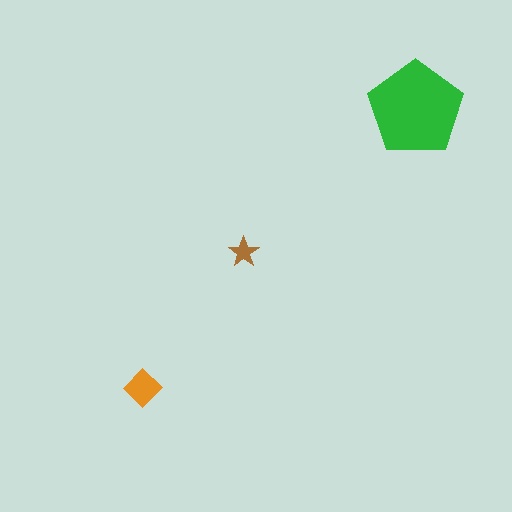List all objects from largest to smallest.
The green pentagon, the orange diamond, the brown star.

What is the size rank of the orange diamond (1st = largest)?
2nd.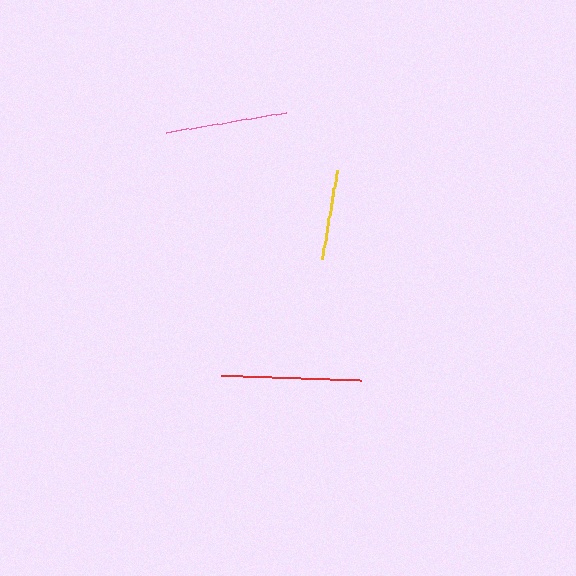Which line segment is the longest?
The red line is the longest at approximately 140 pixels.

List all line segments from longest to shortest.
From longest to shortest: red, pink, yellow.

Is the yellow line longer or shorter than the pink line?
The pink line is longer than the yellow line.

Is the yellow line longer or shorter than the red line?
The red line is longer than the yellow line.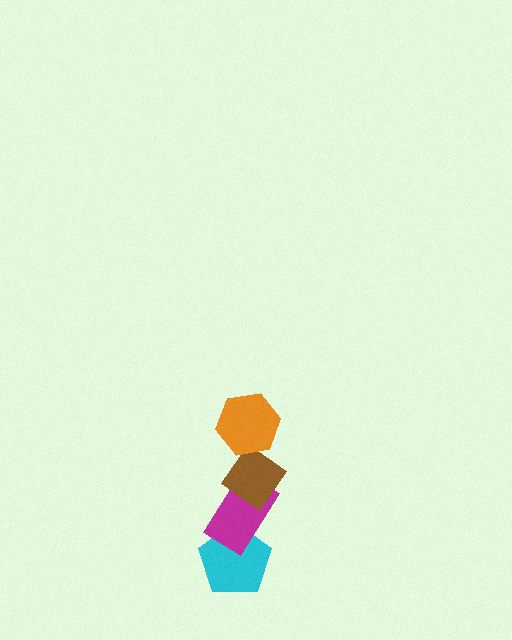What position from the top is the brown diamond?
The brown diamond is 2nd from the top.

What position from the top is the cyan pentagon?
The cyan pentagon is 4th from the top.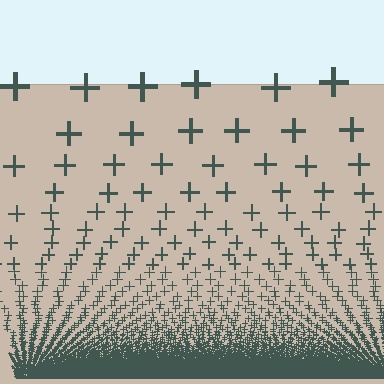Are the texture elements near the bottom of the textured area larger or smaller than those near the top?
Smaller. The gradient is inverted — elements near the bottom are smaller and denser.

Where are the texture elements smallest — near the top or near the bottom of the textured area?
Near the bottom.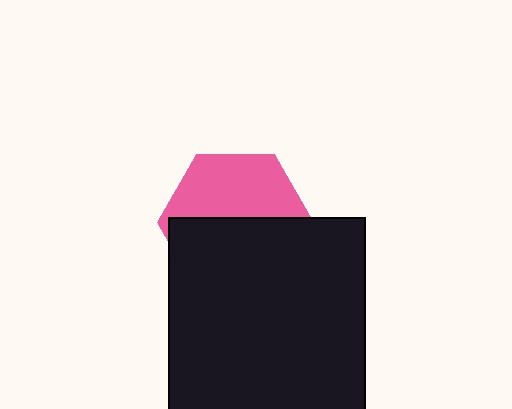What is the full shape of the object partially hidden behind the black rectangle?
The partially hidden object is a pink hexagon.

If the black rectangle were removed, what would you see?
You would see the complete pink hexagon.